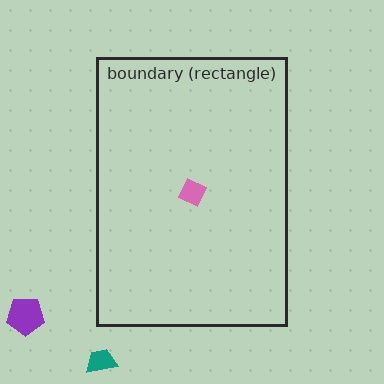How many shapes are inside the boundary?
1 inside, 2 outside.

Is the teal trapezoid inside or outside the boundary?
Outside.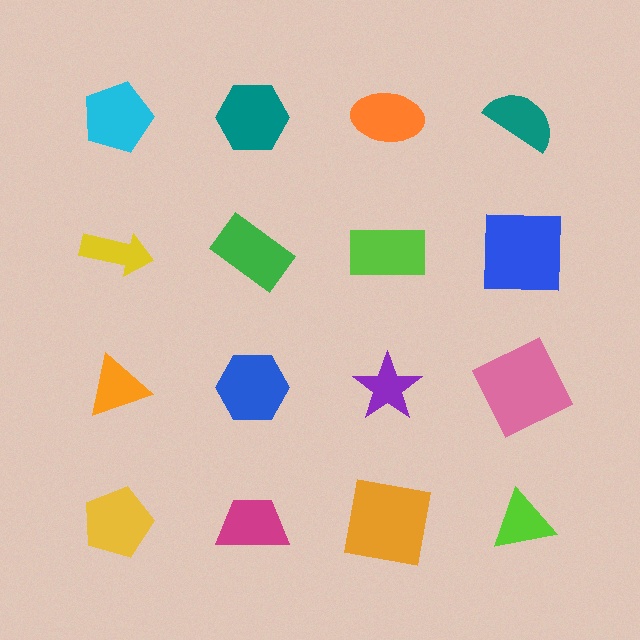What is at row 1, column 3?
An orange ellipse.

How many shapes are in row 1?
4 shapes.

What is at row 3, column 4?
A pink square.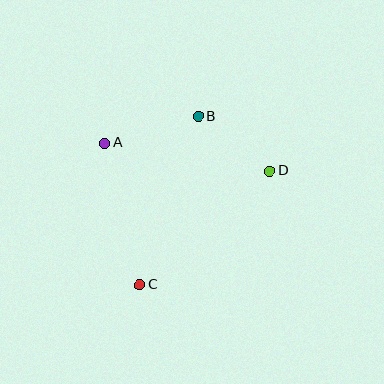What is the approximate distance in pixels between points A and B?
The distance between A and B is approximately 97 pixels.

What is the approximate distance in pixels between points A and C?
The distance between A and C is approximately 146 pixels.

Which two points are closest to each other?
Points B and D are closest to each other.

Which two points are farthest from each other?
Points B and C are farthest from each other.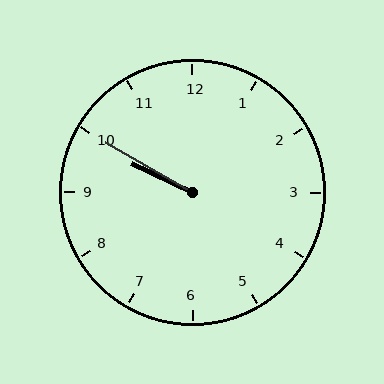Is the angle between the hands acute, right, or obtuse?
It is acute.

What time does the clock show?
9:50.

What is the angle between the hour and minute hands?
Approximately 5 degrees.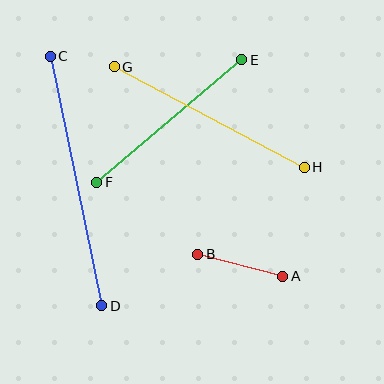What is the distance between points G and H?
The distance is approximately 215 pixels.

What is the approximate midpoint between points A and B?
The midpoint is at approximately (240, 265) pixels.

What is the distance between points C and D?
The distance is approximately 255 pixels.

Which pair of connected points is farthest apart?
Points C and D are farthest apart.